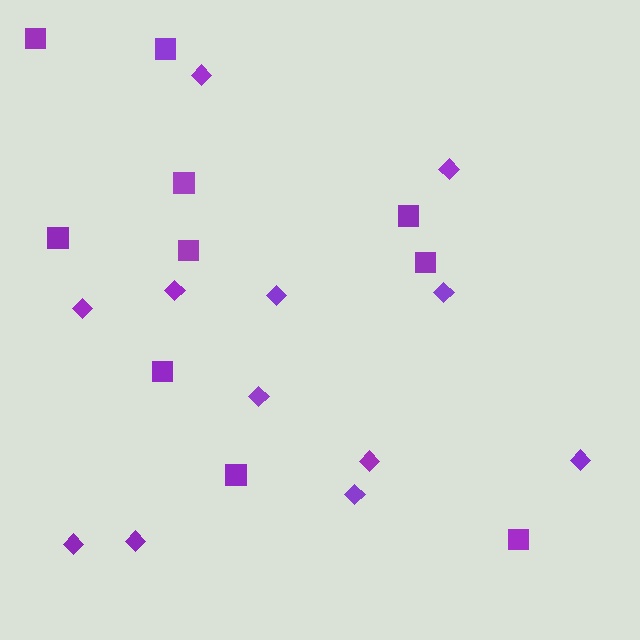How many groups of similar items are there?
There are 2 groups: one group of squares (10) and one group of diamonds (12).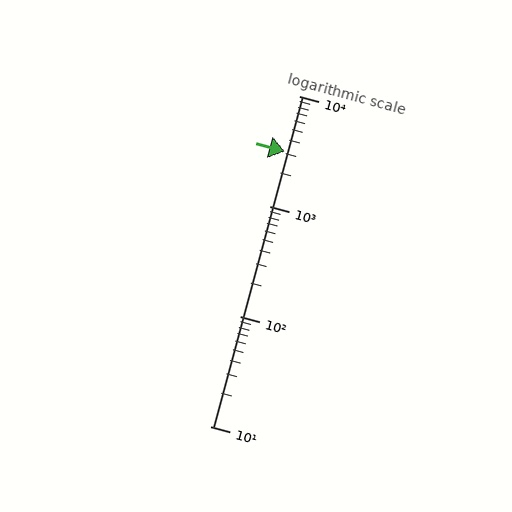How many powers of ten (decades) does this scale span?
The scale spans 3 decades, from 10 to 10000.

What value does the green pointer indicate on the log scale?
The pointer indicates approximately 3100.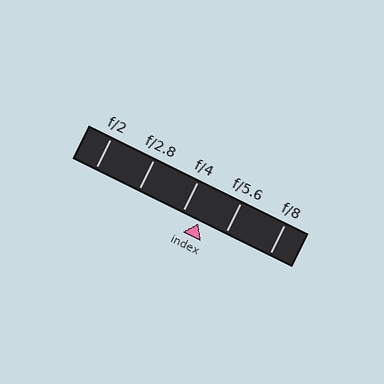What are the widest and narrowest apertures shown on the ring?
The widest aperture shown is f/2 and the narrowest is f/8.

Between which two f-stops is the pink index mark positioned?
The index mark is between f/4 and f/5.6.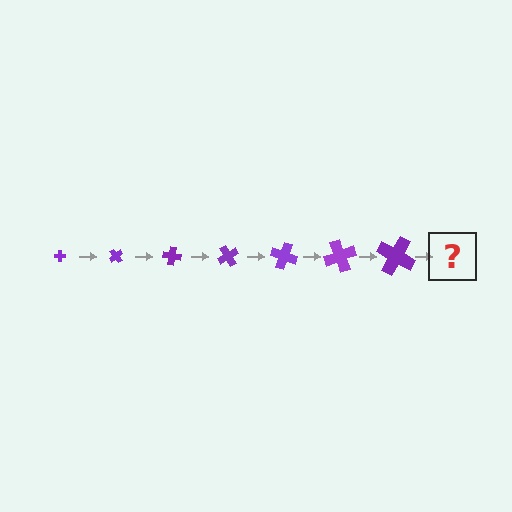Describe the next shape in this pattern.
It should be a cross, larger than the previous one and rotated 350 degrees from the start.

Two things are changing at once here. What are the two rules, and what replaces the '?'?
The two rules are that the cross grows larger each step and it rotates 50 degrees each step. The '?' should be a cross, larger than the previous one and rotated 350 degrees from the start.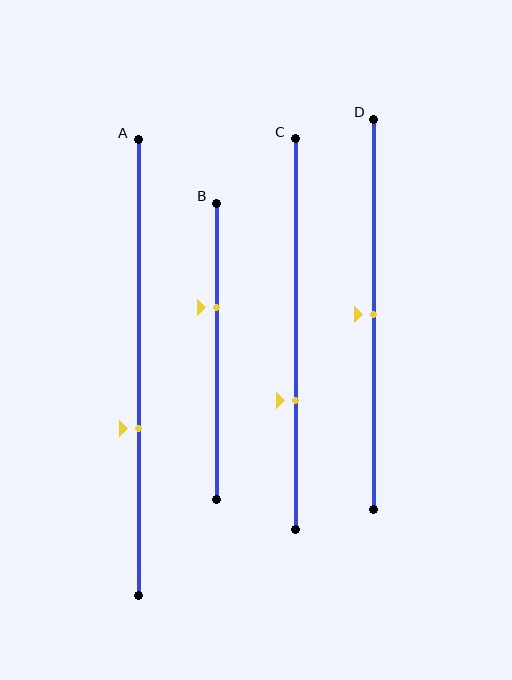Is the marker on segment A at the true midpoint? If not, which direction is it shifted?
No, the marker on segment A is shifted downward by about 13% of the segment length.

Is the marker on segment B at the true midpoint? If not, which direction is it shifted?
No, the marker on segment B is shifted upward by about 15% of the segment length.